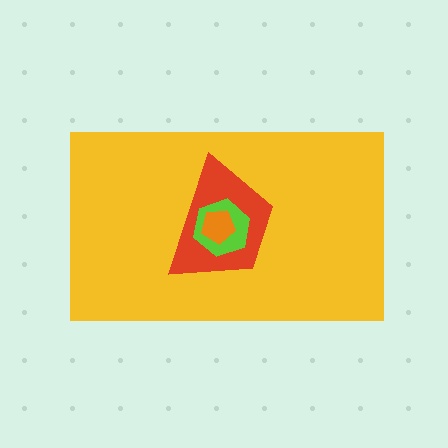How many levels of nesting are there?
4.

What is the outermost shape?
The yellow rectangle.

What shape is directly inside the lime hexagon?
The orange pentagon.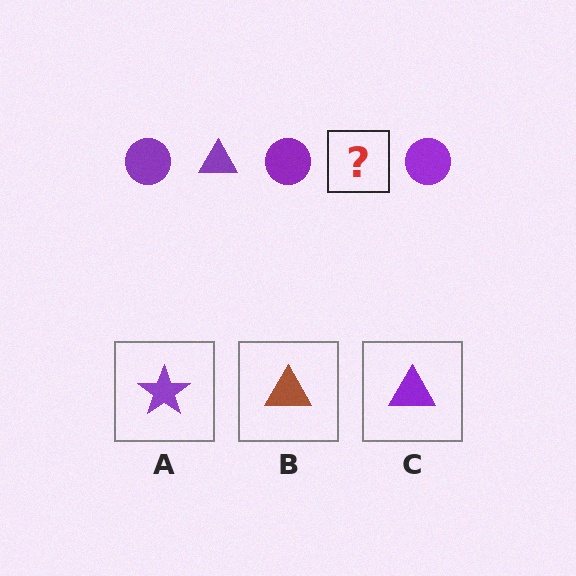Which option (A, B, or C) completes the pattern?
C.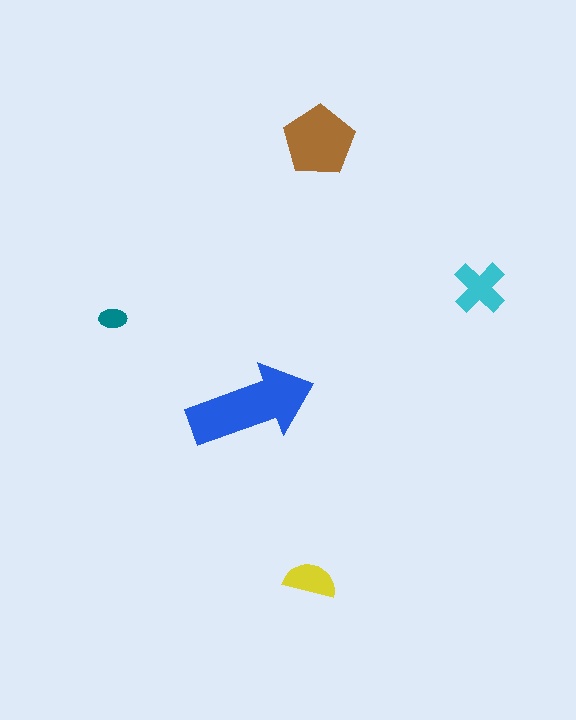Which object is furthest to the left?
The teal ellipse is leftmost.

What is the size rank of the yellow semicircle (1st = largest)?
4th.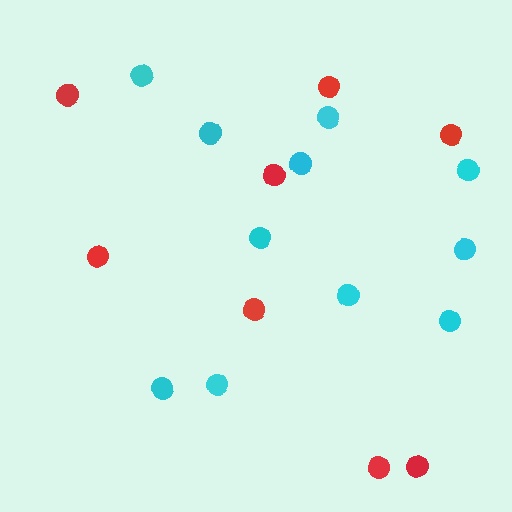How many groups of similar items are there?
There are 2 groups: one group of cyan circles (11) and one group of red circles (8).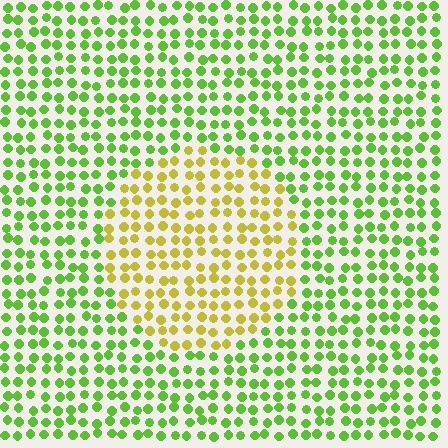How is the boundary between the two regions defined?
The boundary is defined purely by a slight shift in hue (about 45 degrees). Spacing, size, and orientation are identical on both sides.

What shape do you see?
I see a circle.